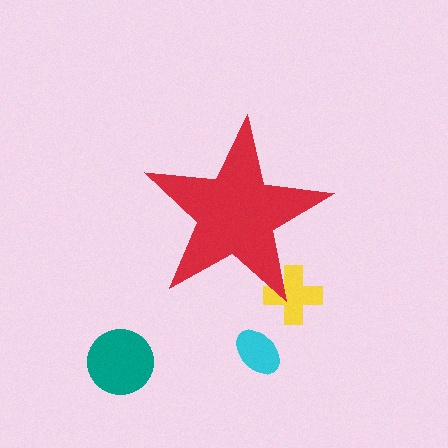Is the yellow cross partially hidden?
Yes, the yellow cross is partially hidden behind the red star.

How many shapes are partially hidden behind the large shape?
1 shape is partially hidden.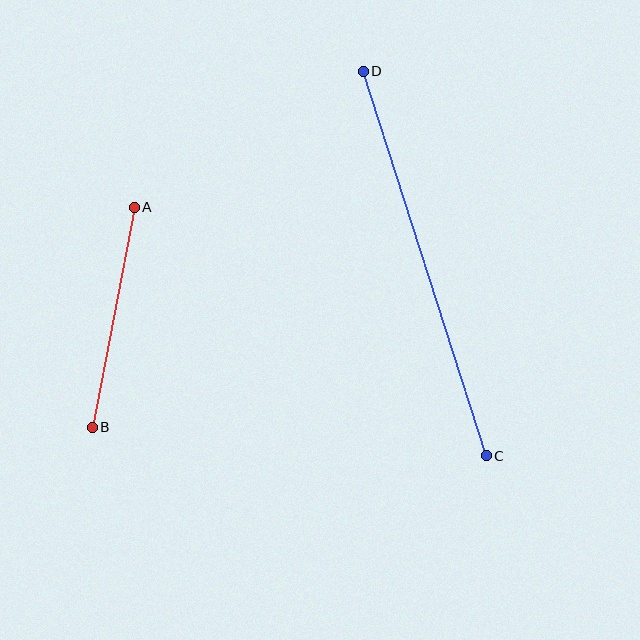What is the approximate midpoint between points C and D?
The midpoint is at approximately (425, 264) pixels.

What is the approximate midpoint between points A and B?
The midpoint is at approximately (113, 317) pixels.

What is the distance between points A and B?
The distance is approximately 224 pixels.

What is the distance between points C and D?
The distance is approximately 404 pixels.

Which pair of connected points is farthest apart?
Points C and D are farthest apart.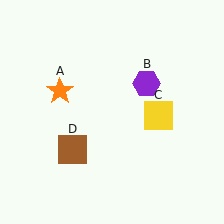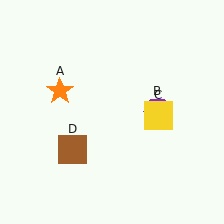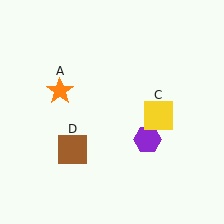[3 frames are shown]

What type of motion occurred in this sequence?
The purple hexagon (object B) rotated clockwise around the center of the scene.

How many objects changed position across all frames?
1 object changed position: purple hexagon (object B).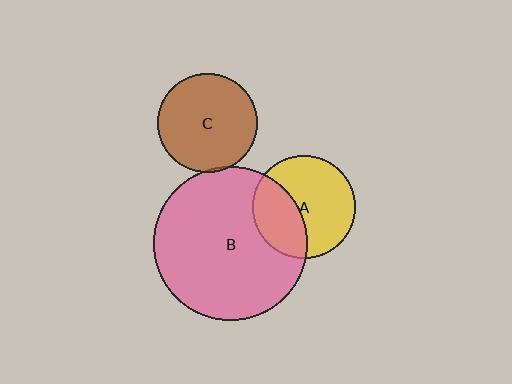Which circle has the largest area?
Circle B (pink).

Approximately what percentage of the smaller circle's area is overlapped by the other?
Approximately 35%.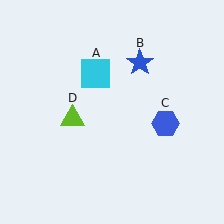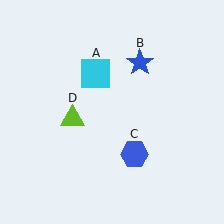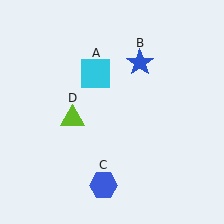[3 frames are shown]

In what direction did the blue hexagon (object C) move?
The blue hexagon (object C) moved down and to the left.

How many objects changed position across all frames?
1 object changed position: blue hexagon (object C).